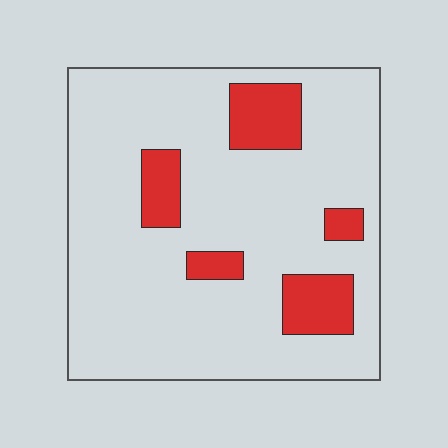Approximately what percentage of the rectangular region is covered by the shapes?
Approximately 15%.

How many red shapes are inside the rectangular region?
5.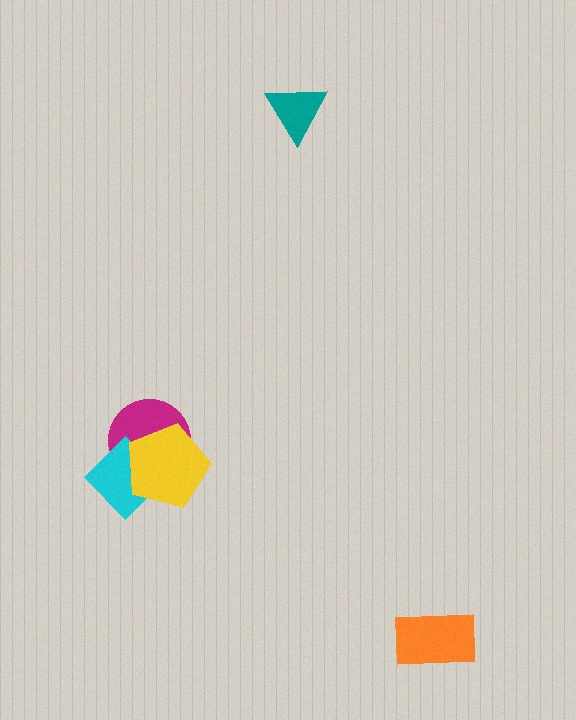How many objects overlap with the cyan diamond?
2 objects overlap with the cyan diamond.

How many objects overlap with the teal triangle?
0 objects overlap with the teal triangle.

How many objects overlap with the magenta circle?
2 objects overlap with the magenta circle.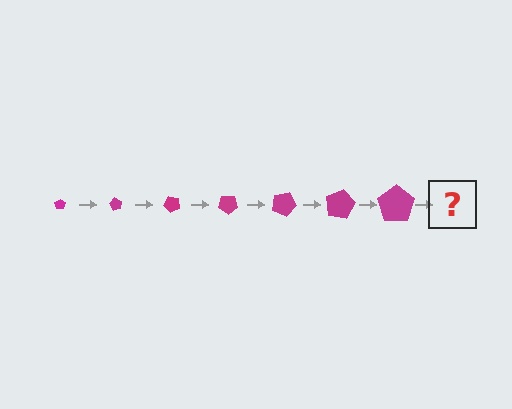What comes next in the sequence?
The next element should be a pentagon, larger than the previous one and rotated 420 degrees from the start.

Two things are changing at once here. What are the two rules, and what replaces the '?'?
The two rules are that the pentagon grows larger each step and it rotates 60 degrees each step. The '?' should be a pentagon, larger than the previous one and rotated 420 degrees from the start.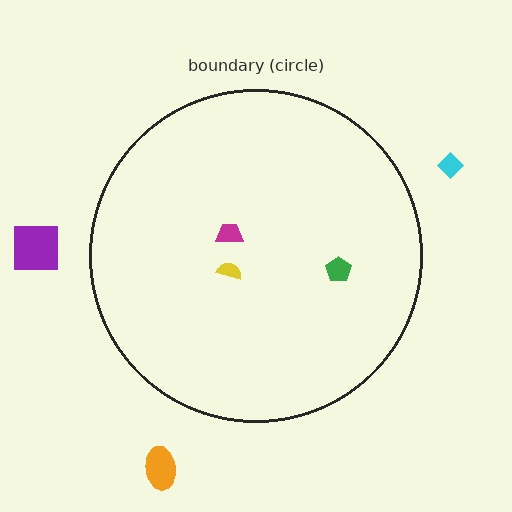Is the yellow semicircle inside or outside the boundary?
Inside.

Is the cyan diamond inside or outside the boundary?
Outside.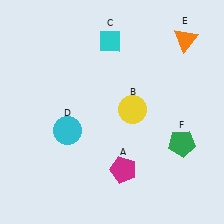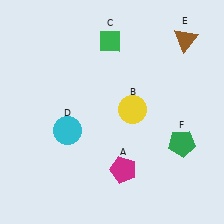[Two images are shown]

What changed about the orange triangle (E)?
In Image 1, E is orange. In Image 2, it changed to brown.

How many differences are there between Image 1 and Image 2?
There are 2 differences between the two images.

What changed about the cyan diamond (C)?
In Image 1, C is cyan. In Image 2, it changed to green.